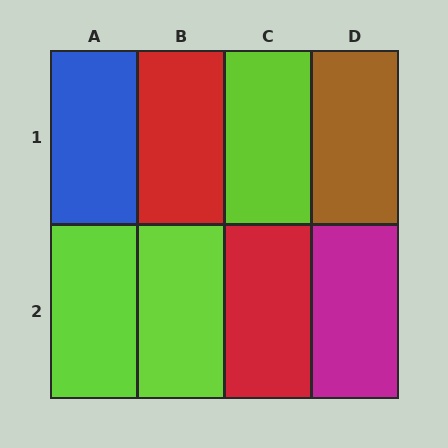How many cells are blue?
1 cell is blue.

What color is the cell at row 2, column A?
Lime.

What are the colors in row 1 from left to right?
Blue, red, lime, brown.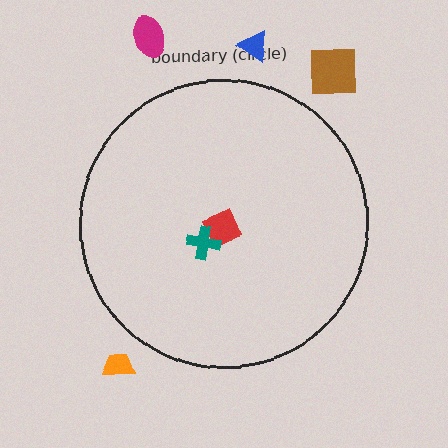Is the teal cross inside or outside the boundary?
Inside.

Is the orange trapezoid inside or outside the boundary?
Outside.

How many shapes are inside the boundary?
2 inside, 4 outside.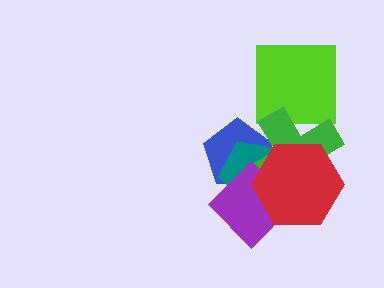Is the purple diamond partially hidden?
Yes, it is partially covered by another shape.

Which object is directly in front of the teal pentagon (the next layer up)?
The green cross is directly in front of the teal pentagon.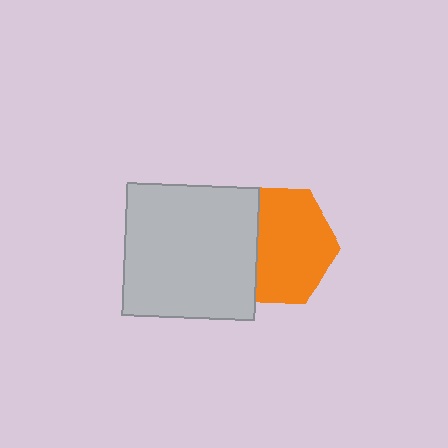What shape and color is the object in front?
The object in front is a light gray square.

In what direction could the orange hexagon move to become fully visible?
The orange hexagon could move right. That would shift it out from behind the light gray square entirely.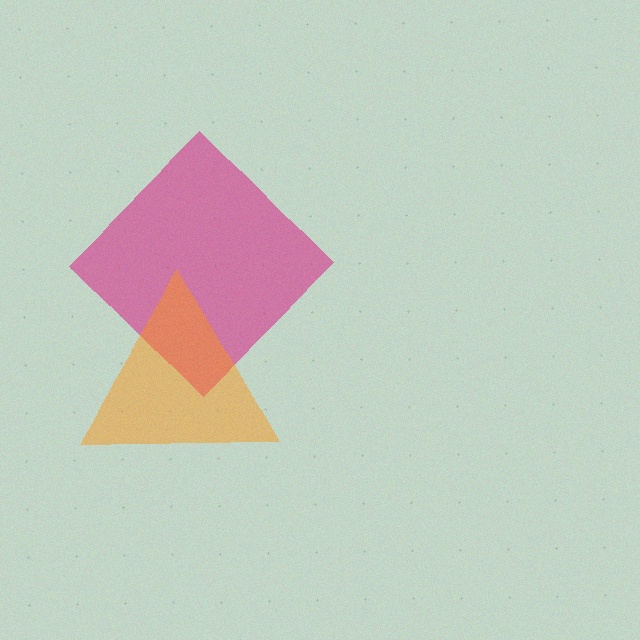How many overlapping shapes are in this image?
There are 2 overlapping shapes in the image.